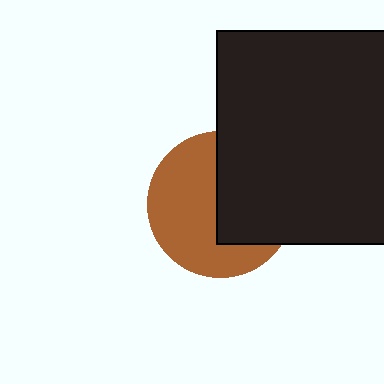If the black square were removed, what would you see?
You would see the complete brown circle.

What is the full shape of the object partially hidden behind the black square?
The partially hidden object is a brown circle.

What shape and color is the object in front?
The object in front is a black square.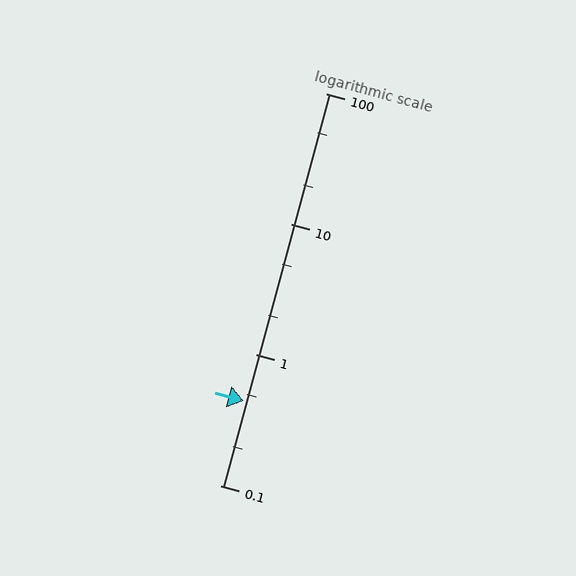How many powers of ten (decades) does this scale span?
The scale spans 3 decades, from 0.1 to 100.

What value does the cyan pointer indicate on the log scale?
The pointer indicates approximately 0.44.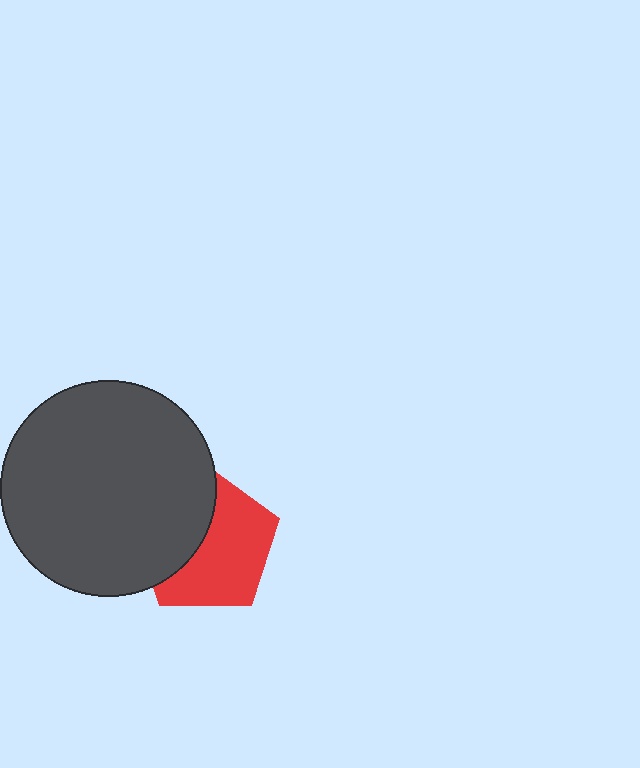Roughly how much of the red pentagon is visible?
About half of it is visible (roughly 59%).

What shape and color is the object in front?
The object in front is a dark gray circle.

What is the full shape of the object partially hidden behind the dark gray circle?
The partially hidden object is a red pentagon.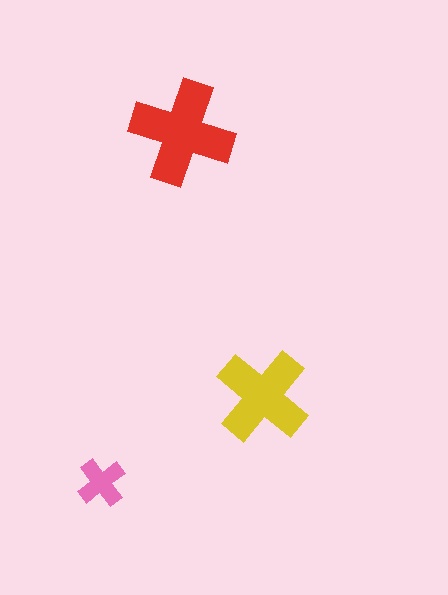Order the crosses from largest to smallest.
the red one, the yellow one, the pink one.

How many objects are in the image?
There are 3 objects in the image.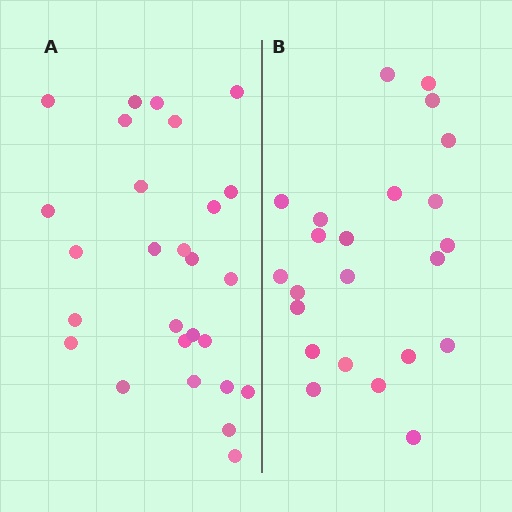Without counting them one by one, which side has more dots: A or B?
Region A (the left region) has more dots.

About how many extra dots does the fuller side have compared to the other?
Region A has about 4 more dots than region B.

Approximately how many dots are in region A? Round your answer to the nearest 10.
About 30 dots. (The exact count is 27, which rounds to 30.)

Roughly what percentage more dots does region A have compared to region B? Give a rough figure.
About 15% more.